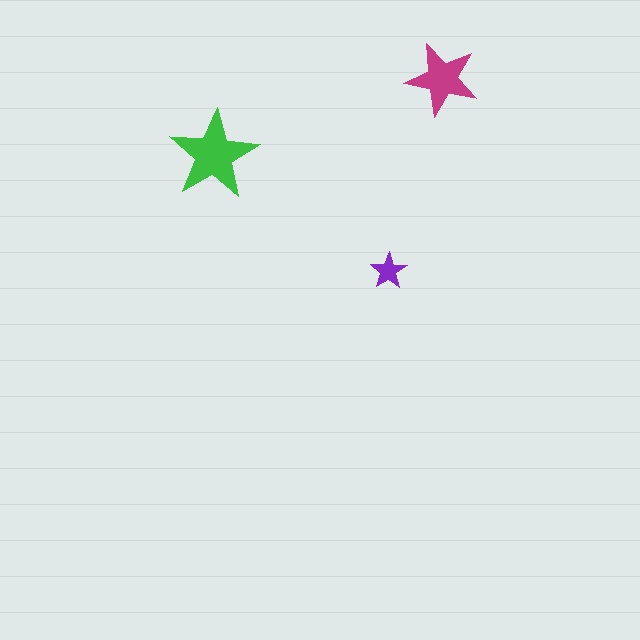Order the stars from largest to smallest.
the green one, the magenta one, the purple one.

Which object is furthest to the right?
The magenta star is rightmost.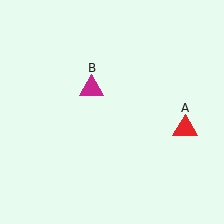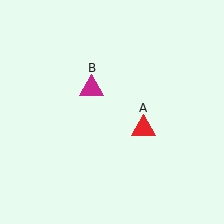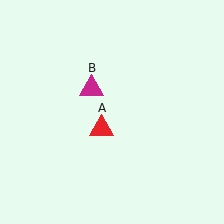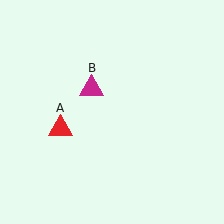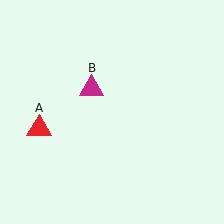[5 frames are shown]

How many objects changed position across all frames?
1 object changed position: red triangle (object A).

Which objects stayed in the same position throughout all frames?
Magenta triangle (object B) remained stationary.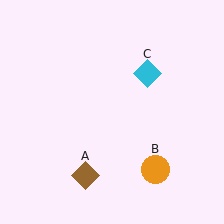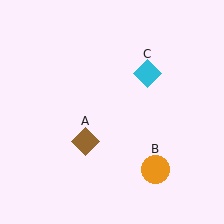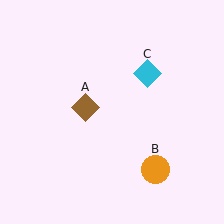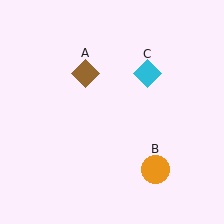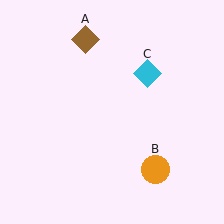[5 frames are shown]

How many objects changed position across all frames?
1 object changed position: brown diamond (object A).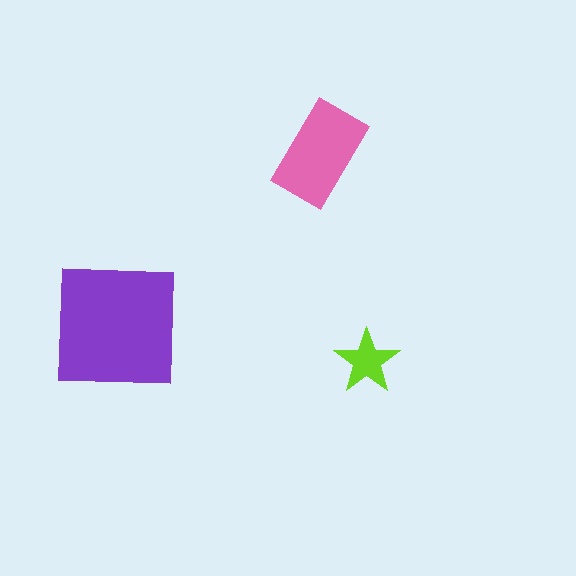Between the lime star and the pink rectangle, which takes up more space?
The pink rectangle.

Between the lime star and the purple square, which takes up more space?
The purple square.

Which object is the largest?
The purple square.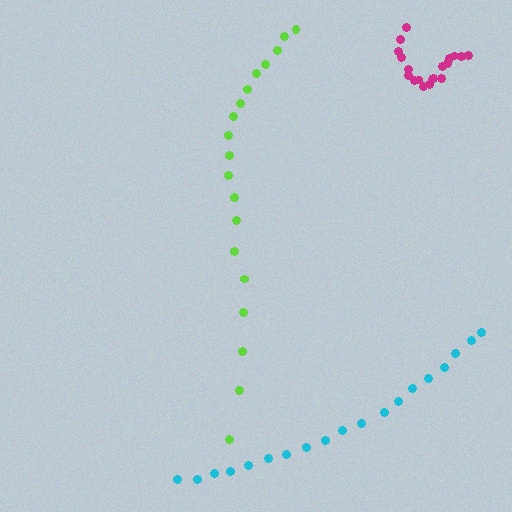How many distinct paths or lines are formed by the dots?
There are 3 distinct paths.